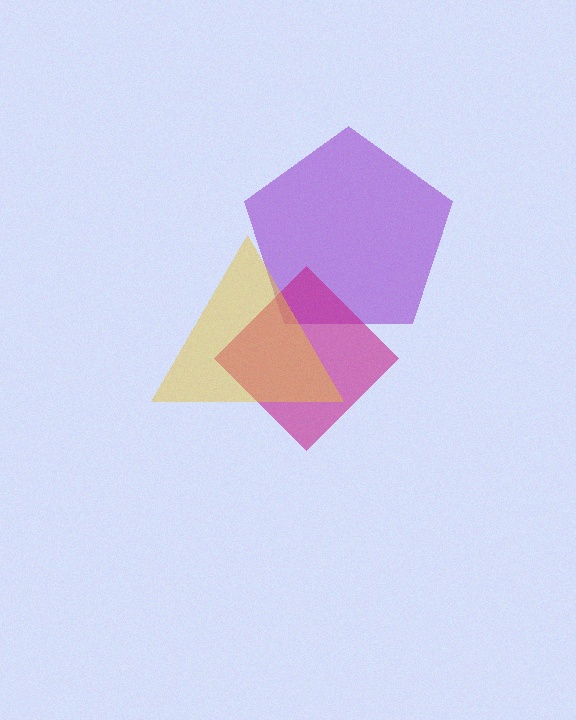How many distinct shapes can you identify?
There are 3 distinct shapes: a purple pentagon, a magenta diamond, a yellow triangle.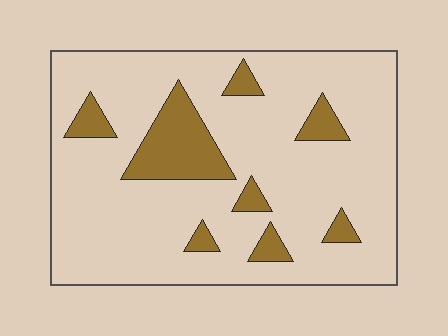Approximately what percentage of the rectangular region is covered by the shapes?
Approximately 15%.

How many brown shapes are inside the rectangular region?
8.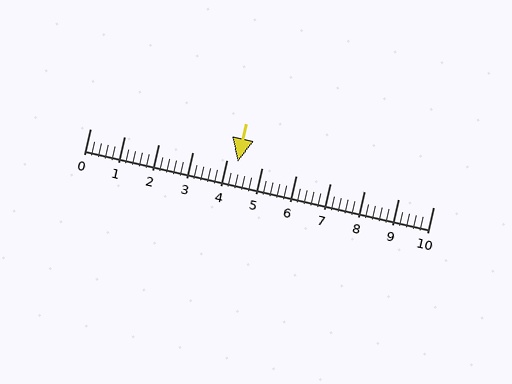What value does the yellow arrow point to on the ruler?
The yellow arrow points to approximately 4.3.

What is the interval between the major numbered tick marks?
The major tick marks are spaced 1 units apart.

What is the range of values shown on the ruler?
The ruler shows values from 0 to 10.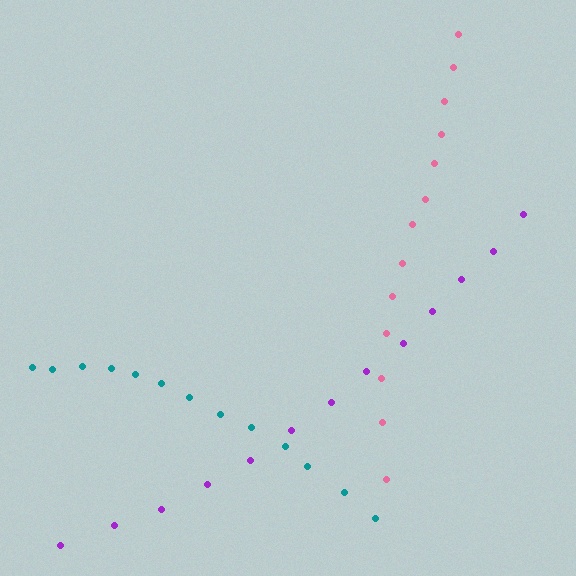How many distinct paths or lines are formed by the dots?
There are 3 distinct paths.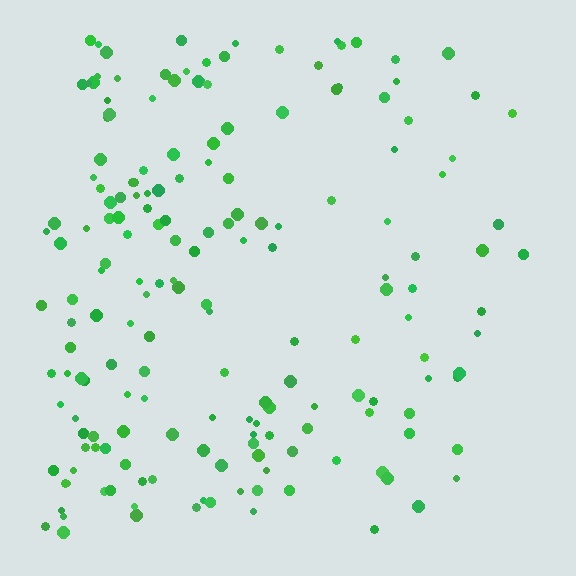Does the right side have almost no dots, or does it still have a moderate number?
Still a moderate number, just noticeably fewer than the left.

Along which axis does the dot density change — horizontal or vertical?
Horizontal.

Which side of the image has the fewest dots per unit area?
The right.